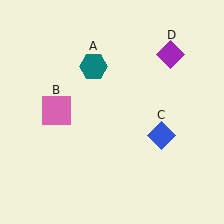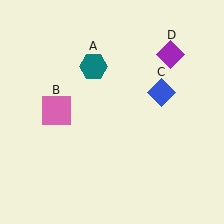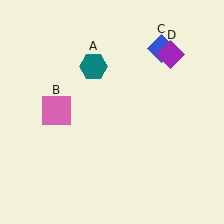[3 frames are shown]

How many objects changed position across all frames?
1 object changed position: blue diamond (object C).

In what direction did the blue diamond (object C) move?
The blue diamond (object C) moved up.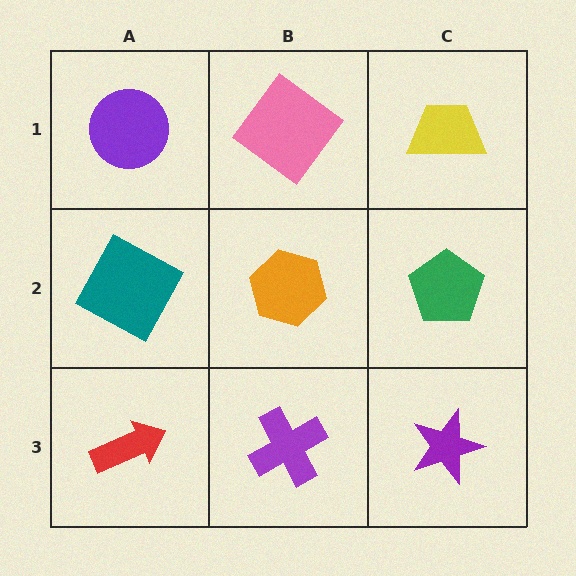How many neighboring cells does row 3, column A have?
2.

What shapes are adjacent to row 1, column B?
An orange hexagon (row 2, column B), a purple circle (row 1, column A), a yellow trapezoid (row 1, column C).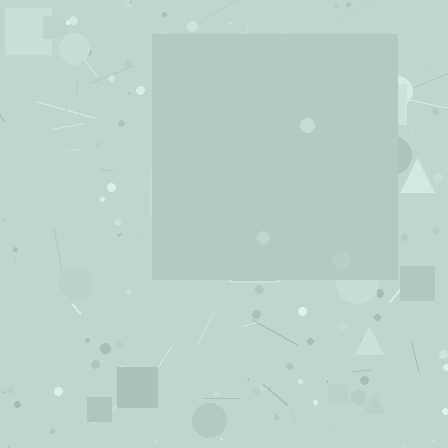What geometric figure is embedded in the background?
A square is embedded in the background.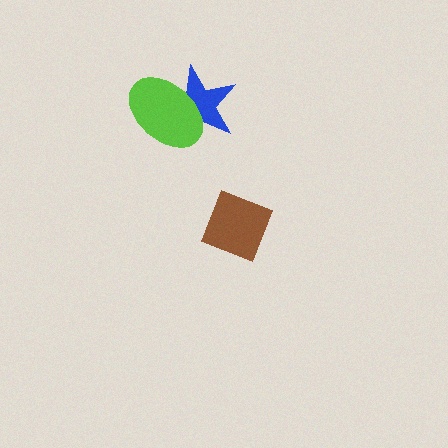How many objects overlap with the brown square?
0 objects overlap with the brown square.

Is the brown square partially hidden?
No, no other shape covers it.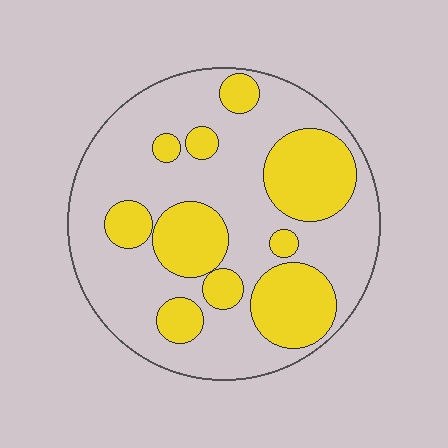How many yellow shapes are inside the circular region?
10.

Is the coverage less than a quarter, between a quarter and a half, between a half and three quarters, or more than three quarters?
Between a quarter and a half.